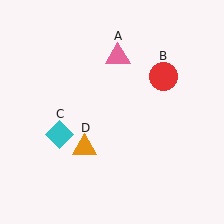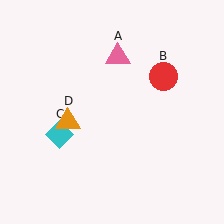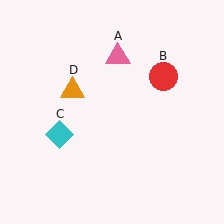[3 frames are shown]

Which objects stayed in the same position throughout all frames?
Pink triangle (object A) and red circle (object B) and cyan diamond (object C) remained stationary.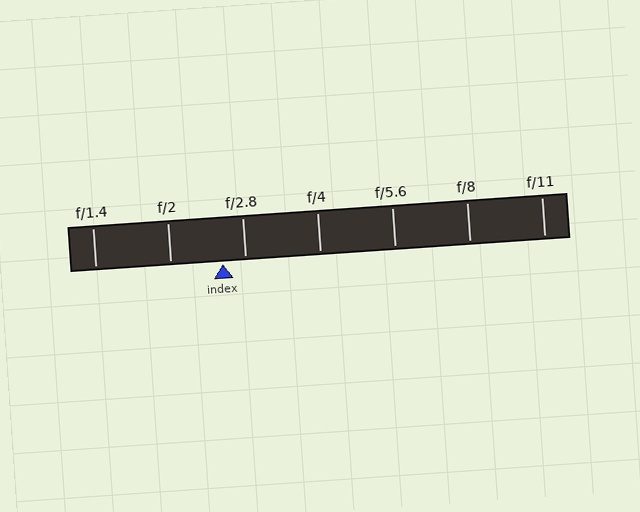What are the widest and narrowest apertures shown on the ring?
The widest aperture shown is f/1.4 and the narrowest is f/11.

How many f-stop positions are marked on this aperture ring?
There are 7 f-stop positions marked.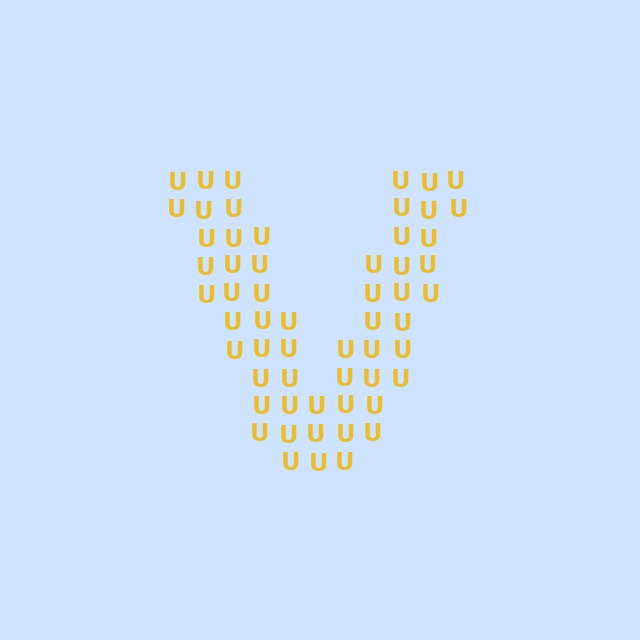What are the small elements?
The small elements are letter U's.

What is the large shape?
The large shape is the letter V.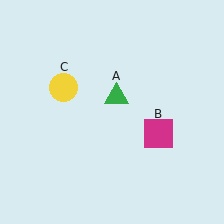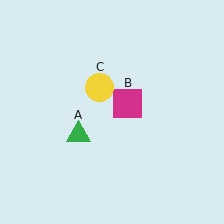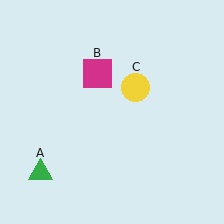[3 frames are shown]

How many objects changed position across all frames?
3 objects changed position: green triangle (object A), magenta square (object B), yellow circle (object C).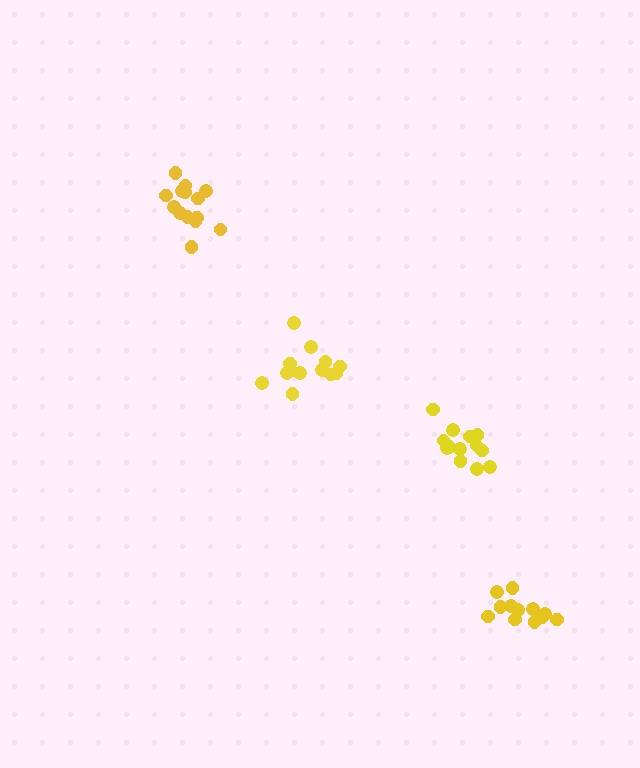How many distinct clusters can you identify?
There are 4 distinct clusters.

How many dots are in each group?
Group 1: 15 dots, Group 2: 12 dots, Group 3: 13 dots, Group 4: 13 dots (53 total).